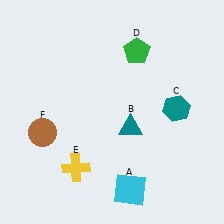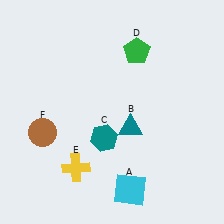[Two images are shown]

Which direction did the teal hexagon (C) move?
The teal hexagon (C) moved left.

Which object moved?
The teal hexagon (C) moved left.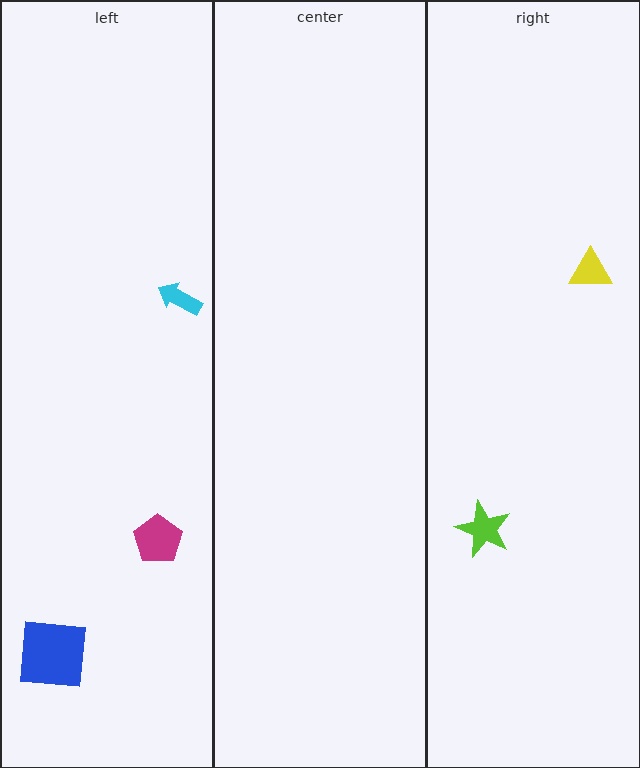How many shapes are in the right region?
2.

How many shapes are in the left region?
3.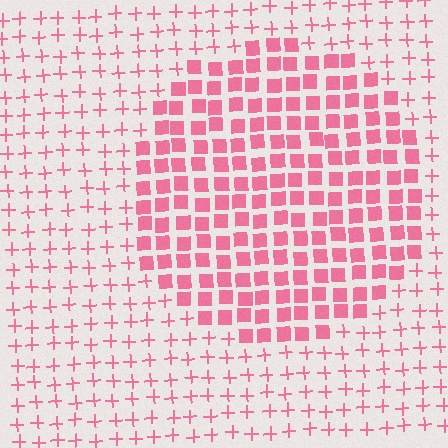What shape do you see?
I see a circle.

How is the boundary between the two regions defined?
The boundary is defined by a change in element shape: squares inside vs. plus signs outside. All elements share the same color and spacing.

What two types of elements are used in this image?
The image uses squares inside the circle region and plus signs outside it.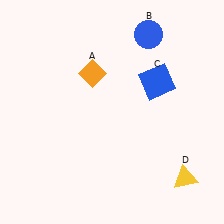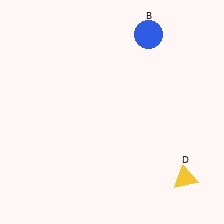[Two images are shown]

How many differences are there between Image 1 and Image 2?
There are 2 differences between the two images.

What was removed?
The orange diamond (A), the blue square (C) were removed in Image 2.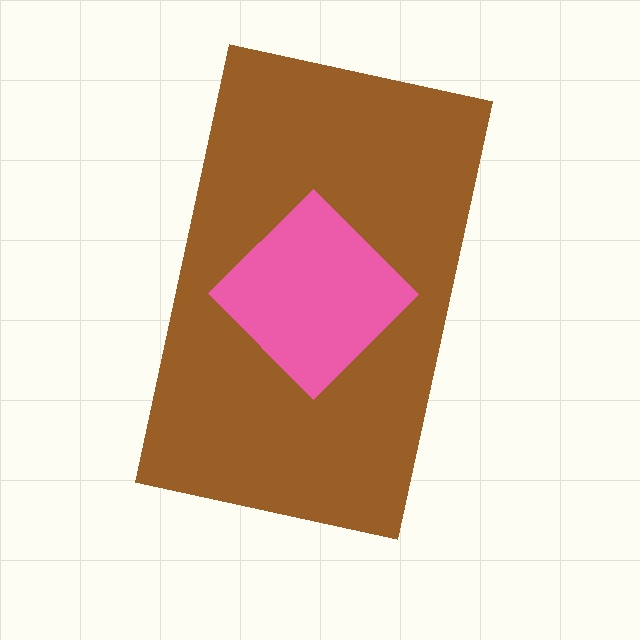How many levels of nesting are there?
2.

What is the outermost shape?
The brown rectangle.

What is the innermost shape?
The pink diamond.